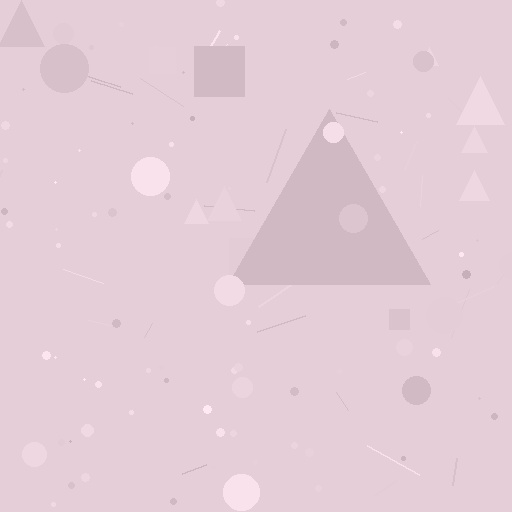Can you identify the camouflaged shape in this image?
The camouflaged shape is a triangle.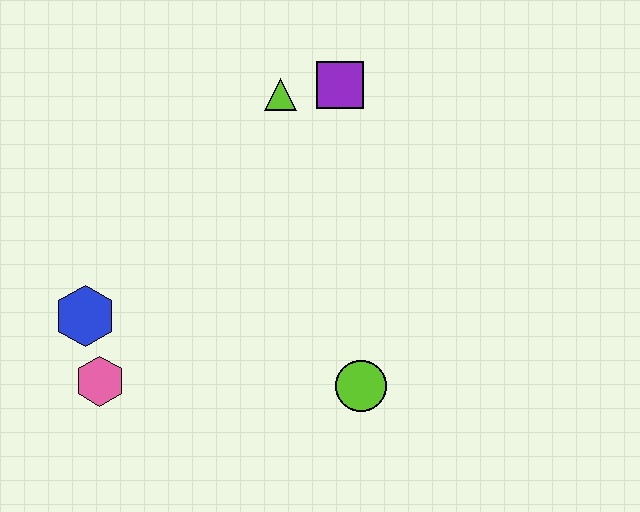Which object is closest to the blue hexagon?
The pink hexagon is closest to the blue hexagon.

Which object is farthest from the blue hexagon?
The purple square is farthest from the blue hexagon.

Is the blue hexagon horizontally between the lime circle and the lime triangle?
No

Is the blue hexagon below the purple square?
Yes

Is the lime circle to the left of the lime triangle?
No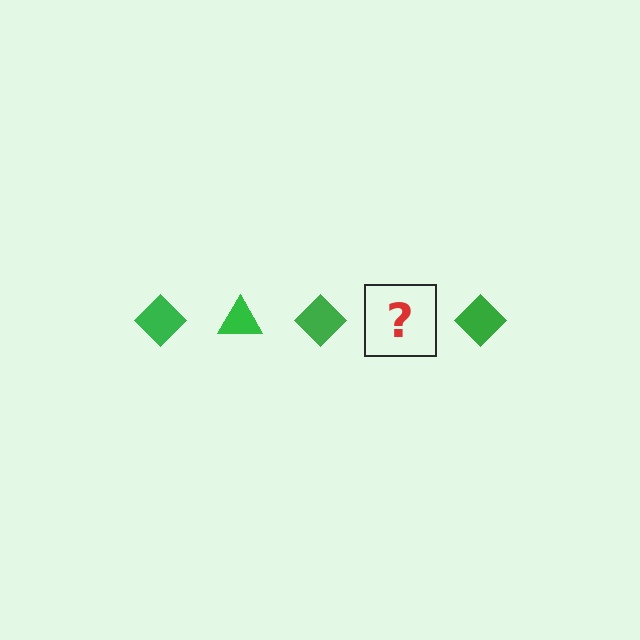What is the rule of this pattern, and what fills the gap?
The rule is that the pattern cycles through diamond, triangle shapes in green. The gap should be filled with a green triangle.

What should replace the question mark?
The question mark should be replaced with a green triangle.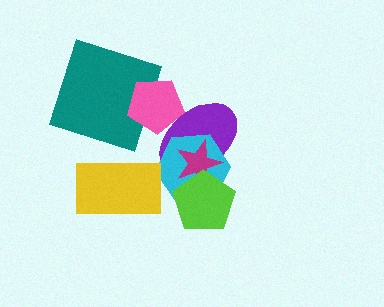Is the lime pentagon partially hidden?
No, no other shape covers it.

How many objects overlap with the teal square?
1 object overlaps with the teal square.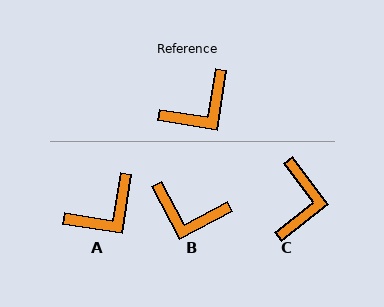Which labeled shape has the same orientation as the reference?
A.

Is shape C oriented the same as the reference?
No, it is off by about 47 degrees.